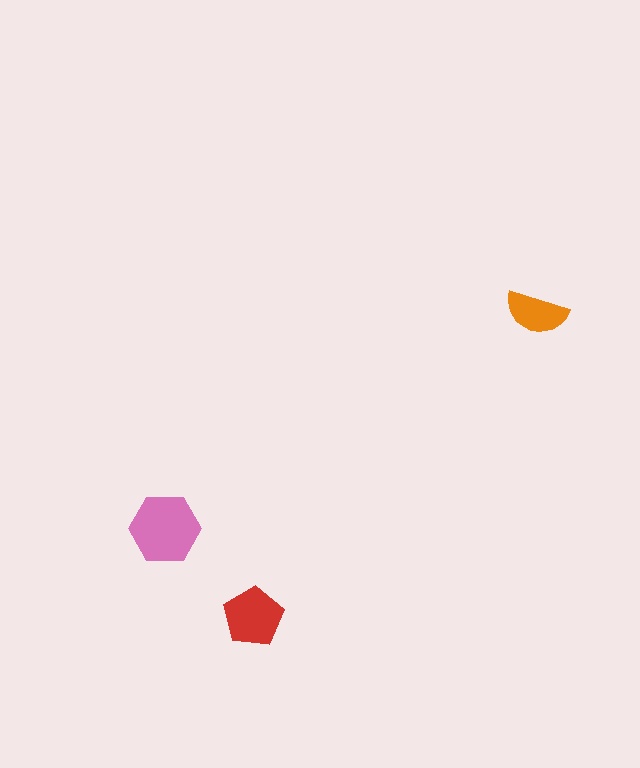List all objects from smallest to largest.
The orange semicircle, the red pentagon, the pink hexagon.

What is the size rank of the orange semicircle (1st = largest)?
3rd.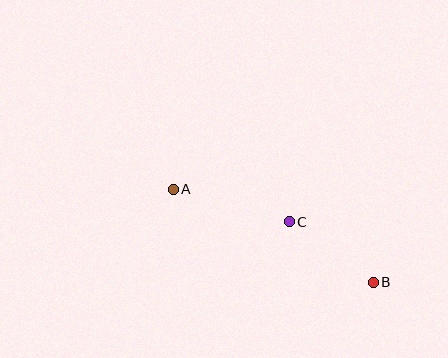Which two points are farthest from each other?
Points A and B are farthest from each other.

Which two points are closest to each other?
Points B and C are closest to each other.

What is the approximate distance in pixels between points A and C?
The distance between A and C is approximately 120 pixels.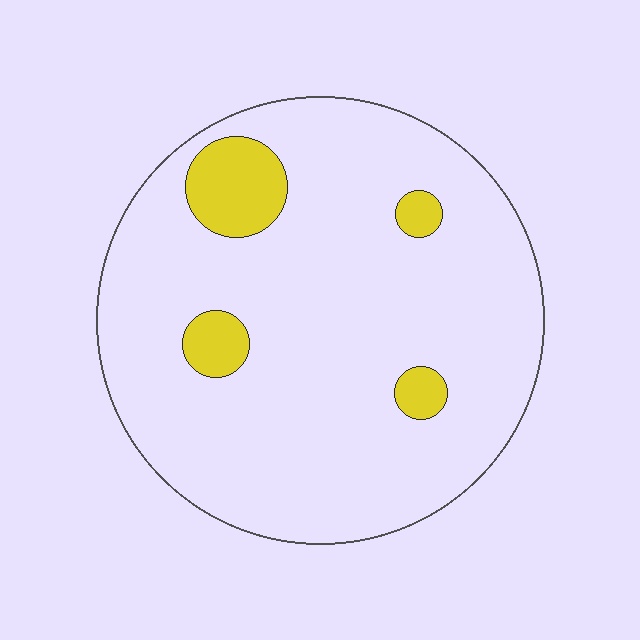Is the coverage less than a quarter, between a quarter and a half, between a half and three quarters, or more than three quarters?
Less than a quarter.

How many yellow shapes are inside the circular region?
4.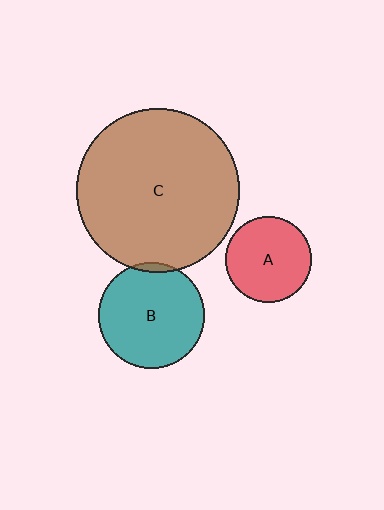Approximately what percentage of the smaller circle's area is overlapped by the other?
Approximately 5%.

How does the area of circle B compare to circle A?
Approximately 1.5 times.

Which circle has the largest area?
Circle C (brown).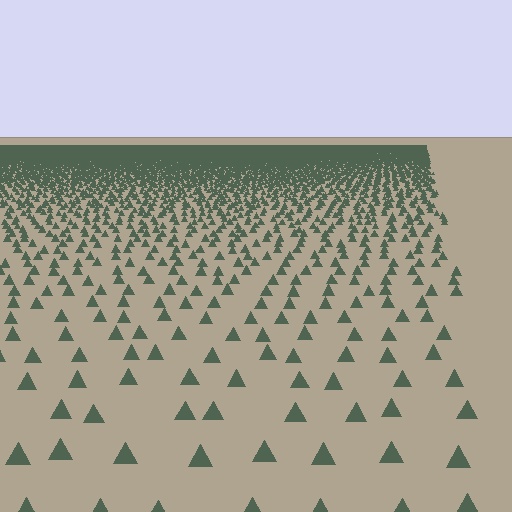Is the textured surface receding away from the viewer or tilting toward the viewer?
The surface is receding away from the viewer. Texture elements get smaller and denser toward the top.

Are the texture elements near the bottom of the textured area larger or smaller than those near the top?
Larger. Near the bottom, elements are closer to the viewer and appear at a bigger on-screen size.